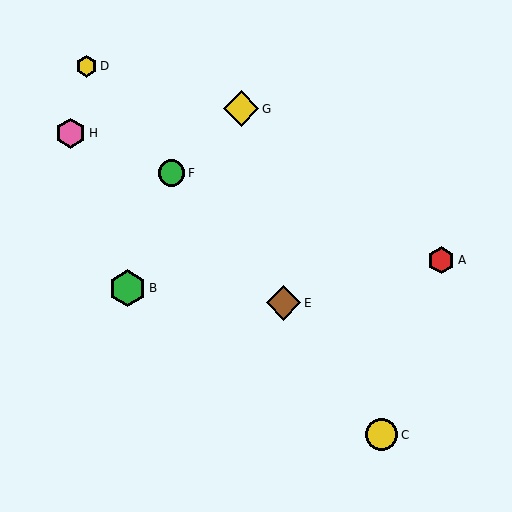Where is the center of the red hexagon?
The center of the red hexagon is at (441, 260).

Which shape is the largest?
The green hexagon (labeled B) is the largest.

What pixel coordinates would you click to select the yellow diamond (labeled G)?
Click at (241, 109) to select the yellow diamond G.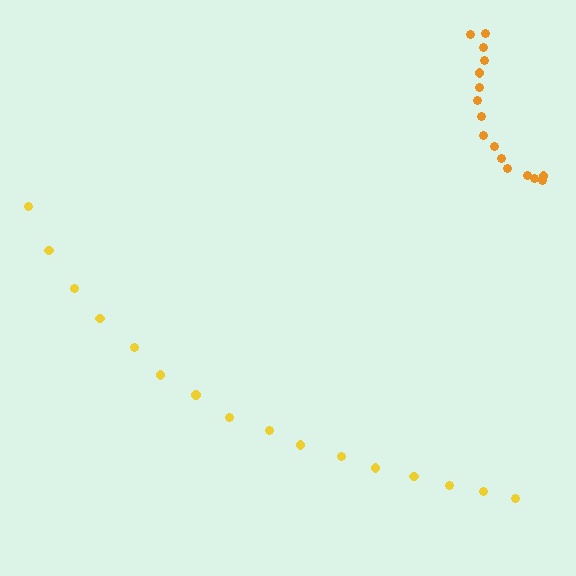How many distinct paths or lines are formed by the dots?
There are 2 distinct paths.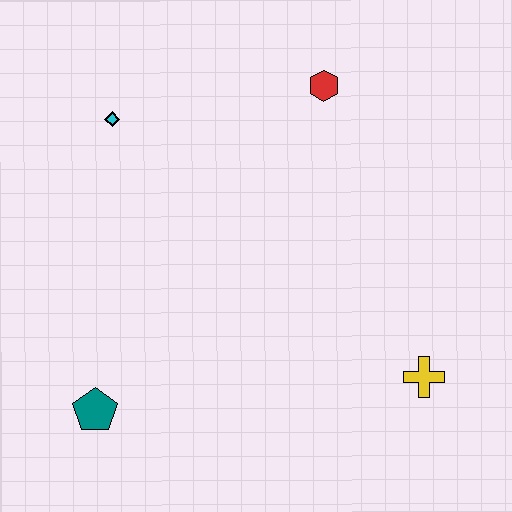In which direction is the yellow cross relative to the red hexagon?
The yellow cross is below the red hexagon.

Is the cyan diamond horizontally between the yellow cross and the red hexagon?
No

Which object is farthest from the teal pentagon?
The red hexagon is farthest from the teal pentagon.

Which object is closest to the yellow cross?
The red hexagon is closest to the yellow cross.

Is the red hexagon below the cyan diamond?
No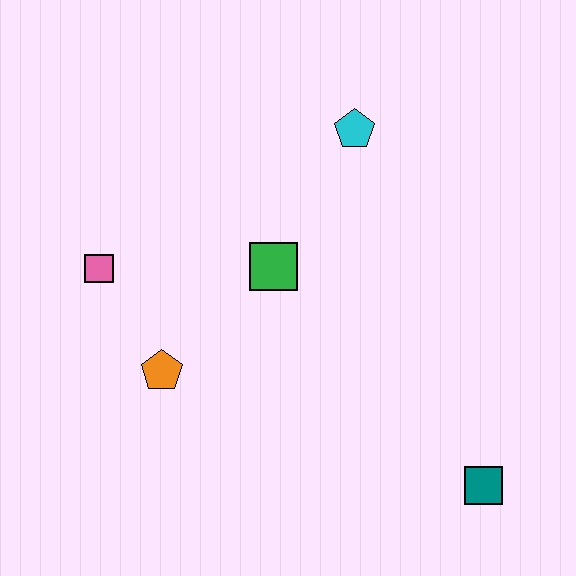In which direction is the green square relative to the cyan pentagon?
The green square is below the cyan pentagon.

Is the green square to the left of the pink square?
No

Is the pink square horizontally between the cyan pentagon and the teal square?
No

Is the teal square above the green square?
No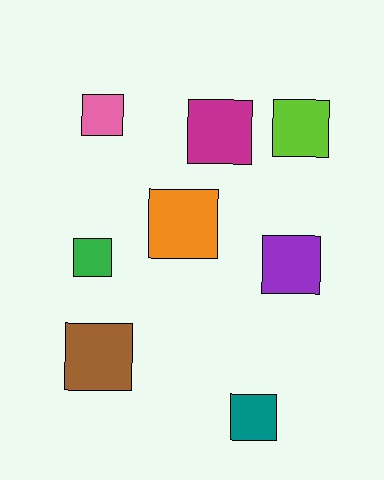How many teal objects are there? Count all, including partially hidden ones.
There is 1 teal object.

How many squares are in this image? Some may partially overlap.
There are 8 squares.